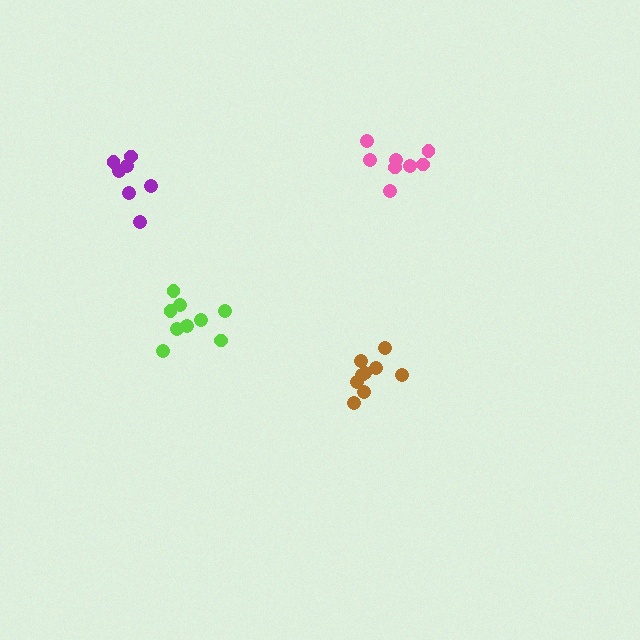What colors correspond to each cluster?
The clusters are colored: brown, lime, purple, pink.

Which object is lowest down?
The brown cluster is bottommost.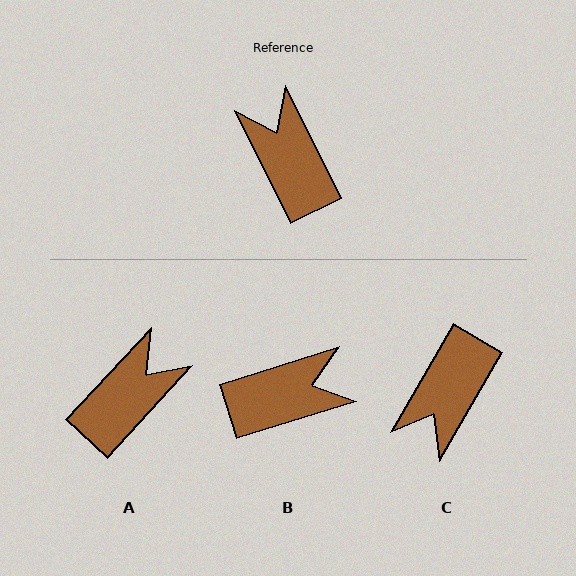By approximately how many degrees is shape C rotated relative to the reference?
Approximately 123 degrees counter-clockwise.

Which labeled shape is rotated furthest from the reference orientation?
C, about 123 degrees away.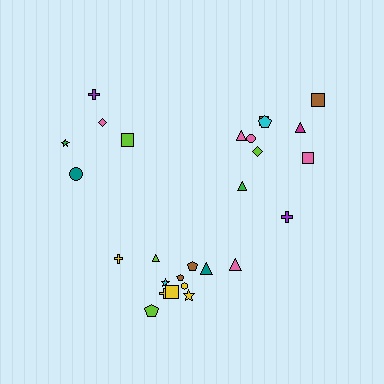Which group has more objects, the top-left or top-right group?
The top-right group.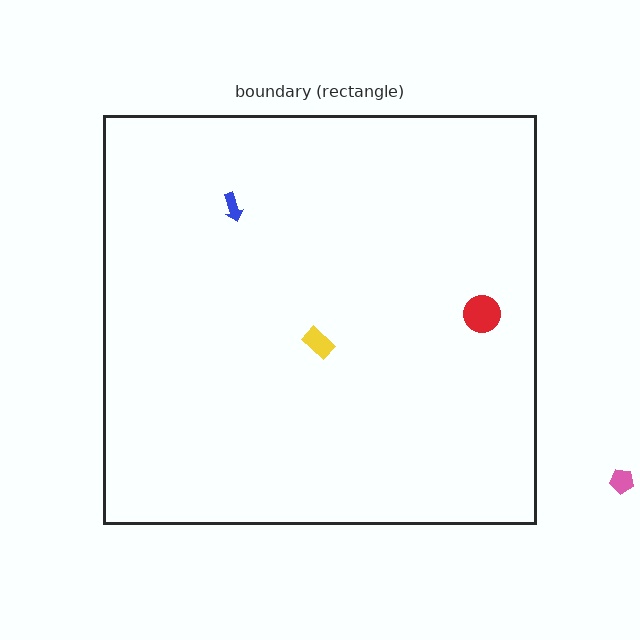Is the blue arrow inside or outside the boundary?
Inside.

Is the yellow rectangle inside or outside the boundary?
Inside.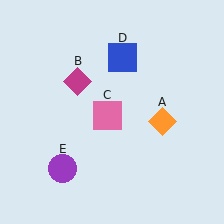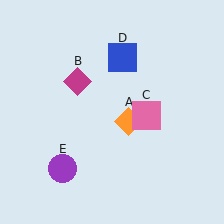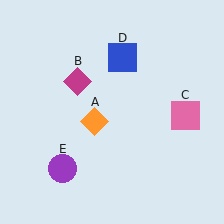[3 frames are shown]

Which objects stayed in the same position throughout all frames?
Magenta diamond (object B) and blue square (object D) and purple circle (object E) remained stationary.